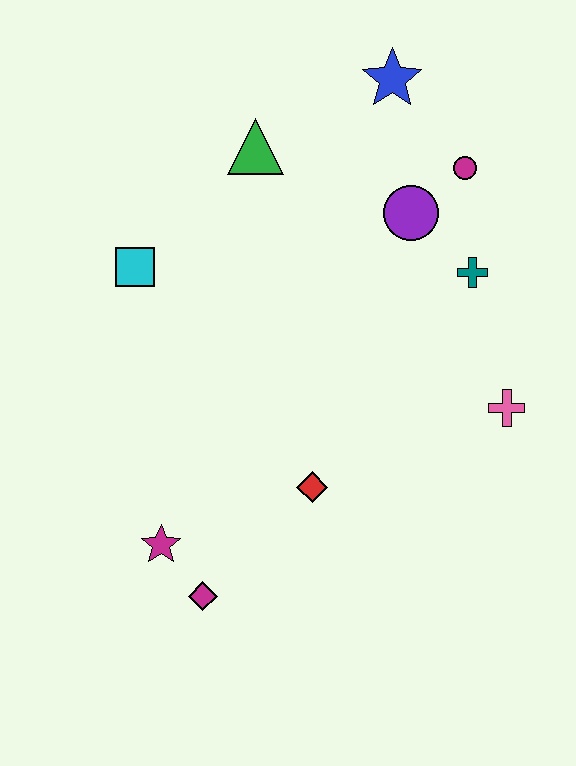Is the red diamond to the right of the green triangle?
Yes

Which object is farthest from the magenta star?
The blue star is farthest from the magenta star.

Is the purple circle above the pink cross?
Yes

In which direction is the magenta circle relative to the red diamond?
The magenta circle is above the red diamond.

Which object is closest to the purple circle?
The magenta circle is closest to the purple circle.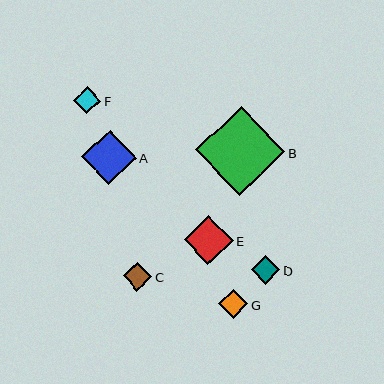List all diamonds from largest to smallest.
From largest to smallest: B, A, E, C, D, G, F.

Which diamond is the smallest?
Diamond F is the smallest with a size of approximately 27 pixels.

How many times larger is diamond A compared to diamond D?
Diamond A is approximately 1.9 times the size of diamond D.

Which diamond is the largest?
Diamond B is the largest with a size of approximately 89 pixels.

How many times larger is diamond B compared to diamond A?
Diamond B is approximately 1.6 times the size of diamond A.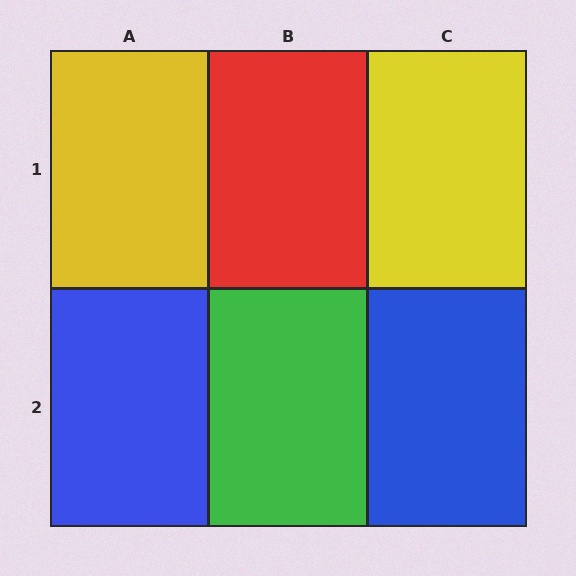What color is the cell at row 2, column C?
Blue.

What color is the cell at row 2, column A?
Blue.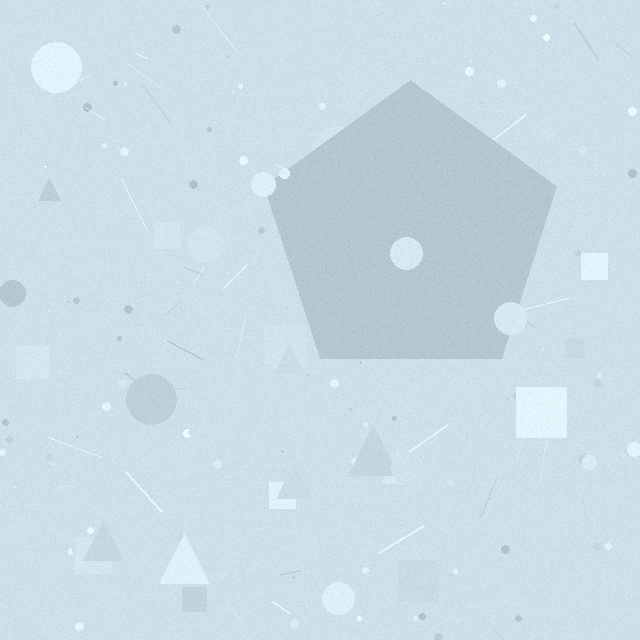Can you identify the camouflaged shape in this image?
The camouflaged shape is a pentagon.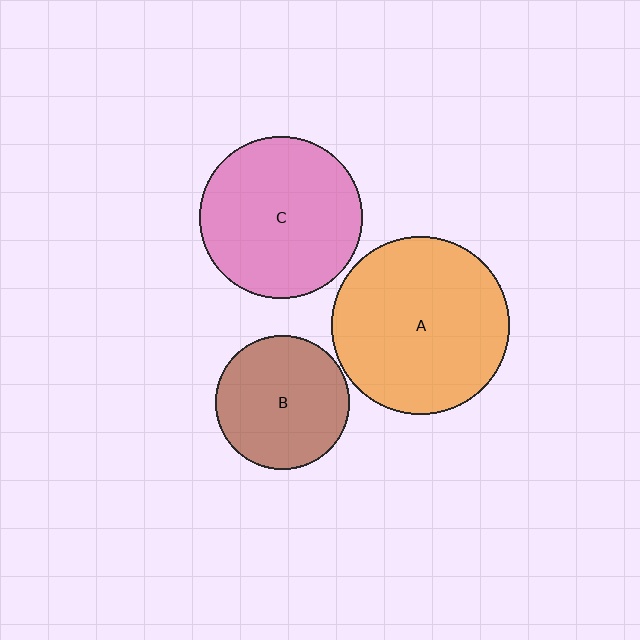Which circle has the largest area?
Circle A (orange).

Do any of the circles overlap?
No, none of the circles overlap.